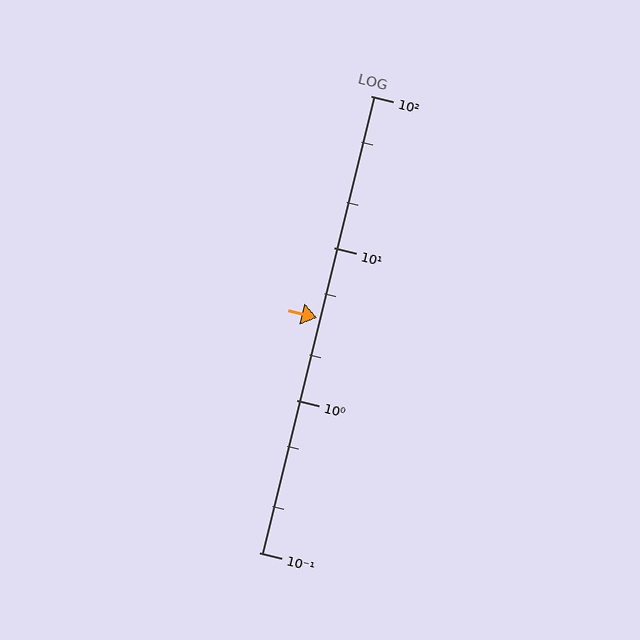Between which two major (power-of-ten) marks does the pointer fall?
The pointer is between 1 and 10.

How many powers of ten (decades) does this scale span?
The scale spans 3 decades, from 0.1 to 100.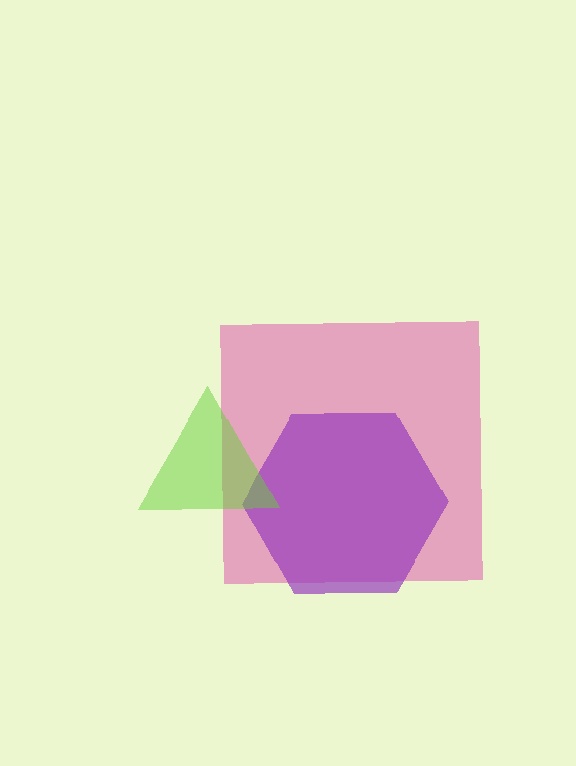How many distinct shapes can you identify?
There are 3 distinct shapes: a pink square, a purple hexagon, a lime triangle.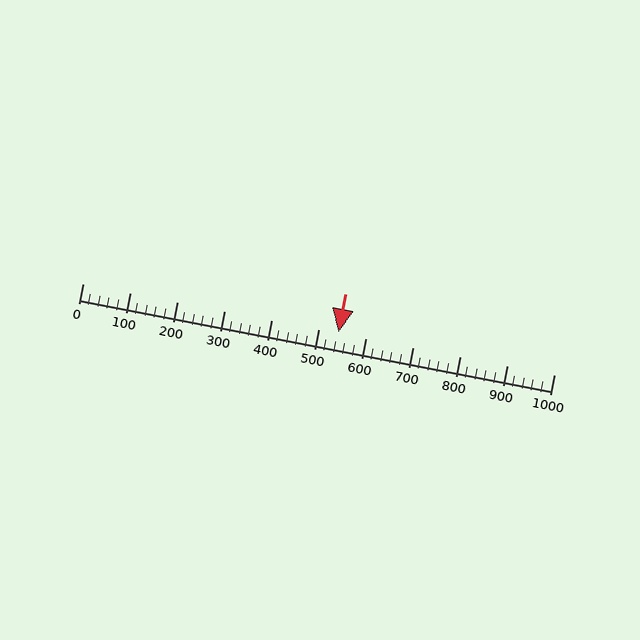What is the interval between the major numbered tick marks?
The major tick marks are spaced 100 units apart.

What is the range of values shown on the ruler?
The ruler shows values from 0 to 1000.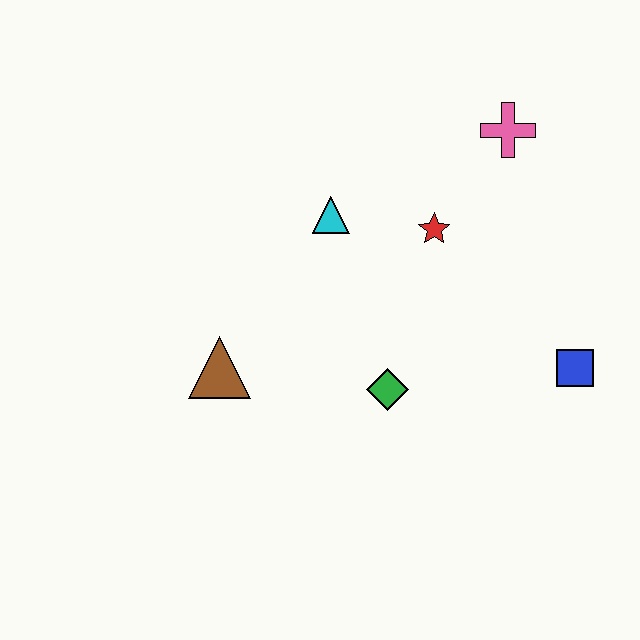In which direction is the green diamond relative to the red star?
The green diamond is below the red star.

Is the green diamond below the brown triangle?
Yes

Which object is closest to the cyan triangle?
The red star is closest to the cyan triangle.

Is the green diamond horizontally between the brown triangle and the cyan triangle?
No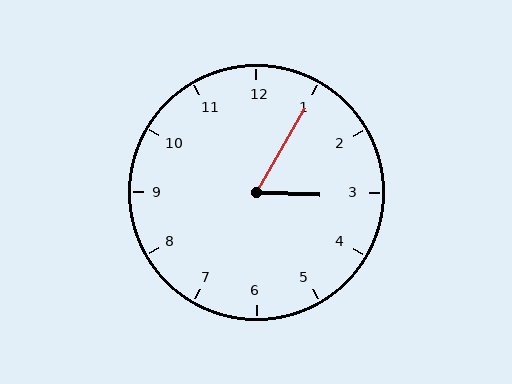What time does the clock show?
3:05.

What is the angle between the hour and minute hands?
Approximately 62 degrees.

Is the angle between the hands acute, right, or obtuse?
It is acute.